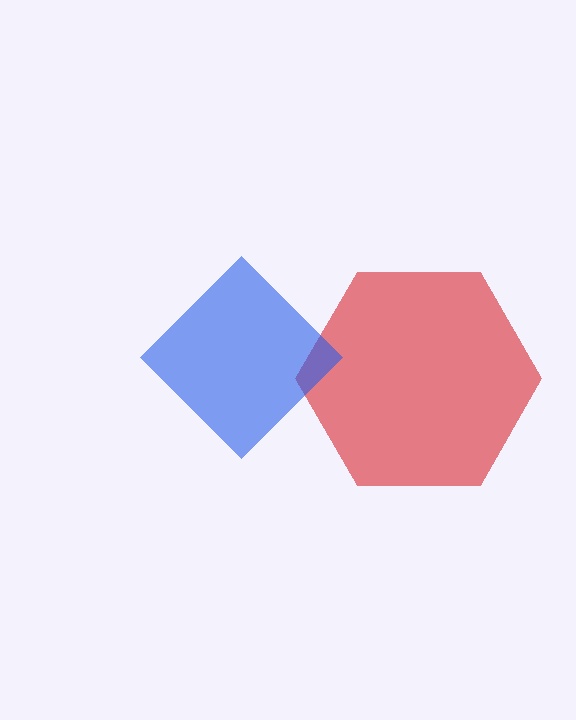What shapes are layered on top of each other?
The layered shapes are: a red hexagon, a blue diamond.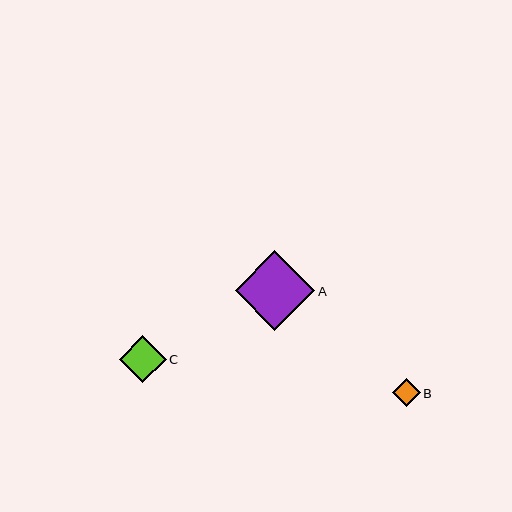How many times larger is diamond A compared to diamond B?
Diamond A is approximately 2.9 times the size of diamond B.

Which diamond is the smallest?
Diamond B is the smallest with a size of approximately 28 pixels.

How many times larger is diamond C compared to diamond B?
Diamond C is approximately 1.7 times the size of diamond B.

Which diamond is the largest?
Diamond A is the largest with a size of approximately 80 pixels.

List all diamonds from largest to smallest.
From largest to smallest: A, C, B.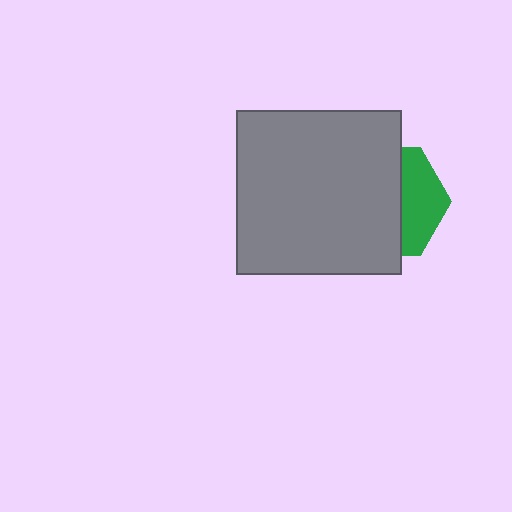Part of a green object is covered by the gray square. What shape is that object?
It is a hexagon.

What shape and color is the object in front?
The object in front is a gray square.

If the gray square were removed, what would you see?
You would see the complete green hexagon.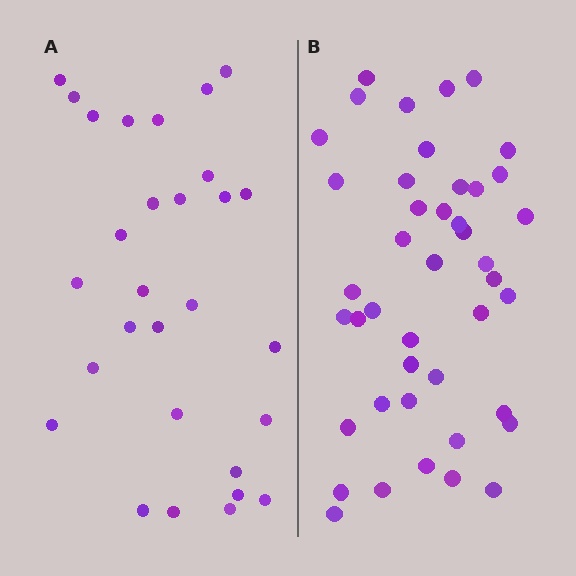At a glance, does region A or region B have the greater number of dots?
Region B (the right region) has more dots.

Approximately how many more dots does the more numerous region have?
Region B has approximately 15 more dots than region A.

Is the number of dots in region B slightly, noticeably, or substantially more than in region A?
Region B has substantially more. The ratio is roughly 1.5 to 1.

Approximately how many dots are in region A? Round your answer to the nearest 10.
About 30 dots. (The exact count is 29, which rounds to 30.)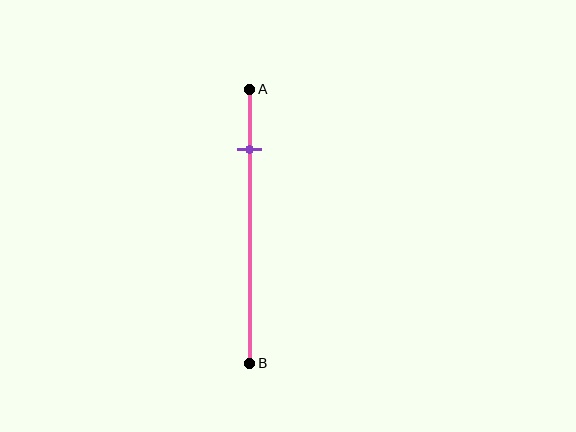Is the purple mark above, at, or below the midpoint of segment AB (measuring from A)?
The purple mark is above the midpoint of segment AB.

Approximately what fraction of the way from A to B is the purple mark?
The purple mark is approximately 20% of the way from A to B.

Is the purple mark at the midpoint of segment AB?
No, the mark is at about 20% from A, not at the 50% midpoint.